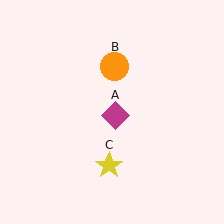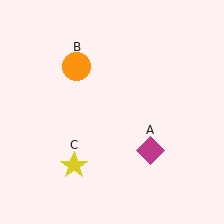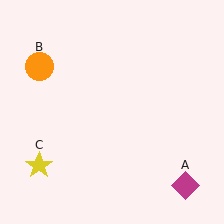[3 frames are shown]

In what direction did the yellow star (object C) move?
The yellow star (object C) moved left.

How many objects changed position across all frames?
3 objects changed position: magenta diamond (object A), orange circle (object B), yellow star (object C).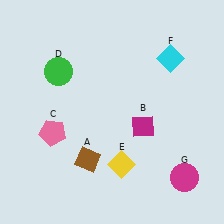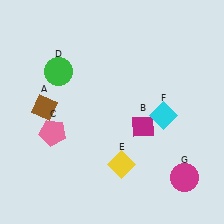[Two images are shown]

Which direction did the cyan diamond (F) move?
The cyan diamond (F) moved down.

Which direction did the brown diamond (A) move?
The brown diamond (A) moved up.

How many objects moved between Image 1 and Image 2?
2 objects moved between the two images.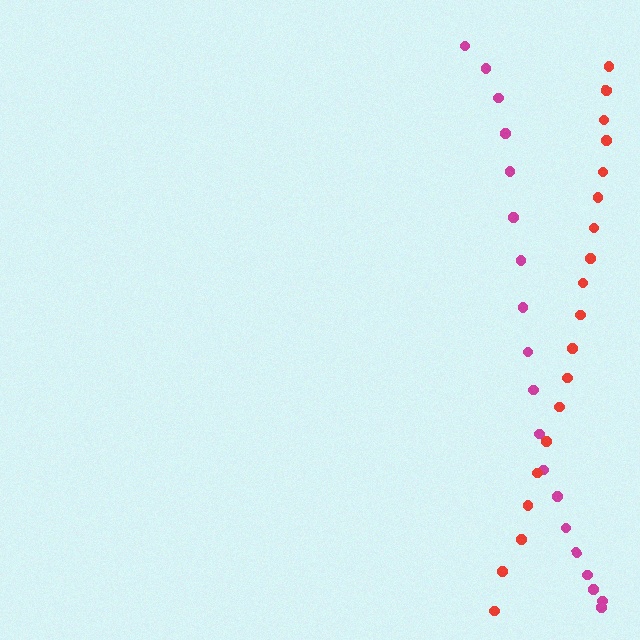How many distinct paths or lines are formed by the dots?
There are 2 distinct paths.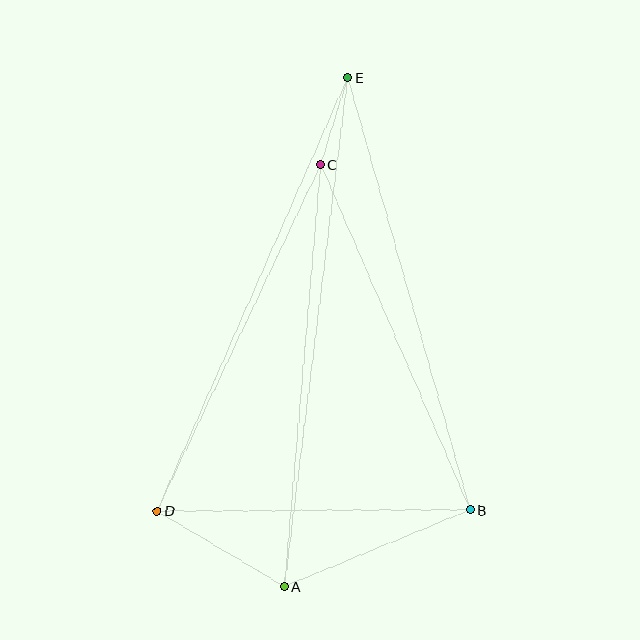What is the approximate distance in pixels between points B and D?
The distance between B and D is approximately 313 pixels.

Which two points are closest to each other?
Points C and E are closest to each other.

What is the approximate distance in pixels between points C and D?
The distance between C and D is approximately 383 pixels.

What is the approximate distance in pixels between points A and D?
The distance between A and D is approximately 148 pixels.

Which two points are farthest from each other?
Points A and E are farthest from each other.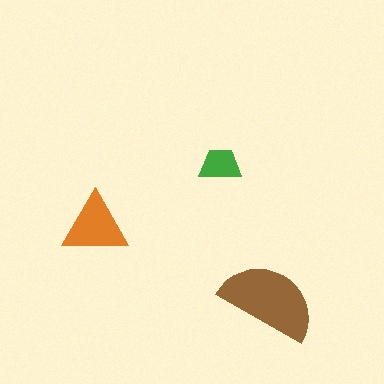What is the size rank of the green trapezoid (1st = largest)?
3rd.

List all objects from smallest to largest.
The green trapezoid, the orange triangle, the brown semicircle.